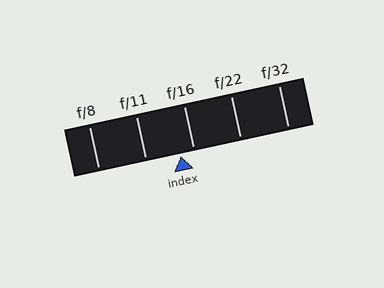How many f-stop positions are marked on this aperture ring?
There are 5 f-stop positions marked.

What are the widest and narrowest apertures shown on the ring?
The widest aperture shown is f/8 and the narrowest is f/32.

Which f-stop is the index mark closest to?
The index mark is closest to f/16.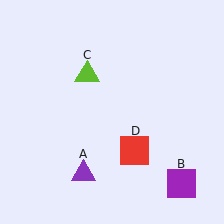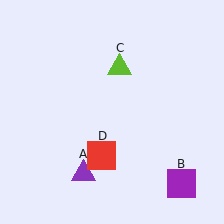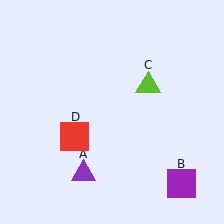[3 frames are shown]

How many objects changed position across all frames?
2 objects changed position: lime triangle (object C), red square (object D).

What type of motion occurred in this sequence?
The lime triangle (object C), red square (object D) rotated clockwise around the center of the scene.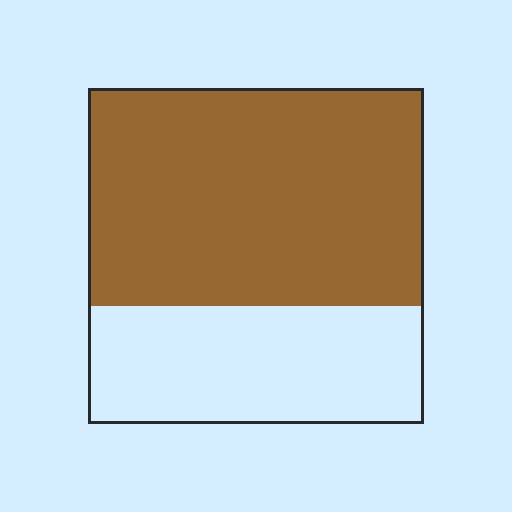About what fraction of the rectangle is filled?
About two thirds (2/3).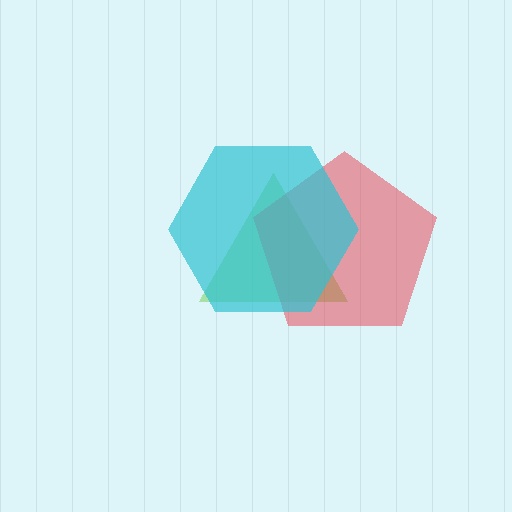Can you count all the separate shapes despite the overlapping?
Yes, there are 3 separate shapes.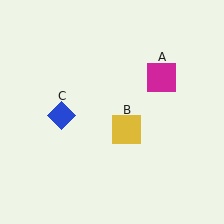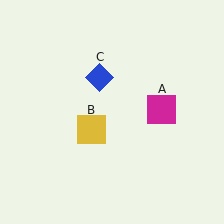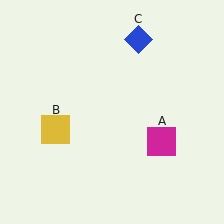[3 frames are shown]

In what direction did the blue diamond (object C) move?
The blue diamond (object C) moved up and to the right.